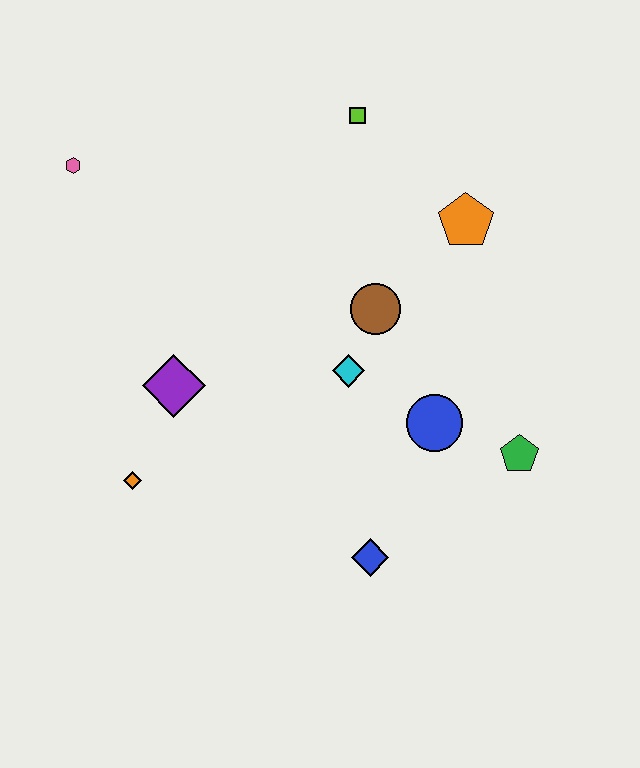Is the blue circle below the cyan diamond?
Yes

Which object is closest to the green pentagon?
The blue circle is closest to the green pentagon.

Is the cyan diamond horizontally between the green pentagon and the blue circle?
No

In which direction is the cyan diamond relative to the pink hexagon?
The cyan diamond is to the right of the pink hexagon.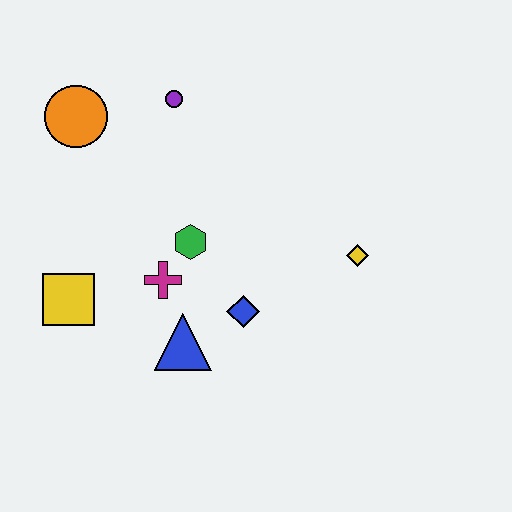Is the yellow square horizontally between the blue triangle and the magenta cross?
No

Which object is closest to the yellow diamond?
The blue diamond is closest to the yellow diamond.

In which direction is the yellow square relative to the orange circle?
The yellow square is below the orange circle.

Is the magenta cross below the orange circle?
Yes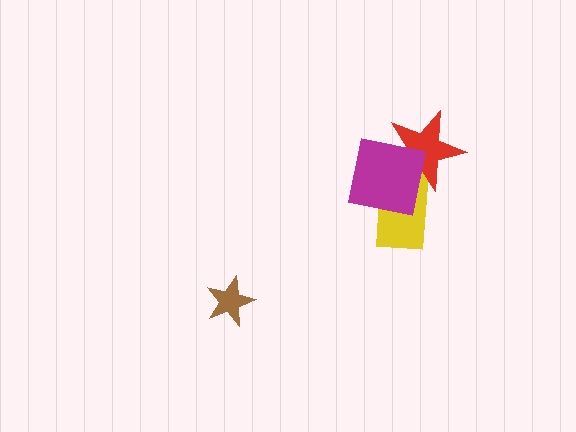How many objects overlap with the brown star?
0 objects overlap with the brown star.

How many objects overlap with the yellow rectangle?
2 objects overlap with the yellow rectangle.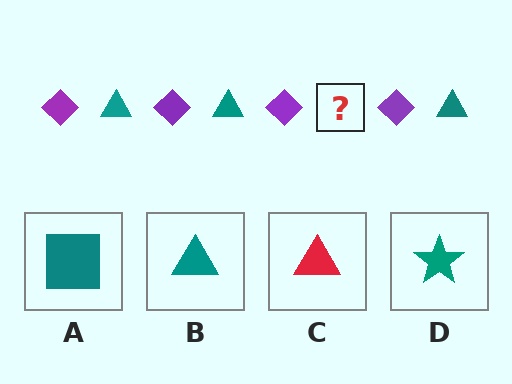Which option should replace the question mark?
Option B.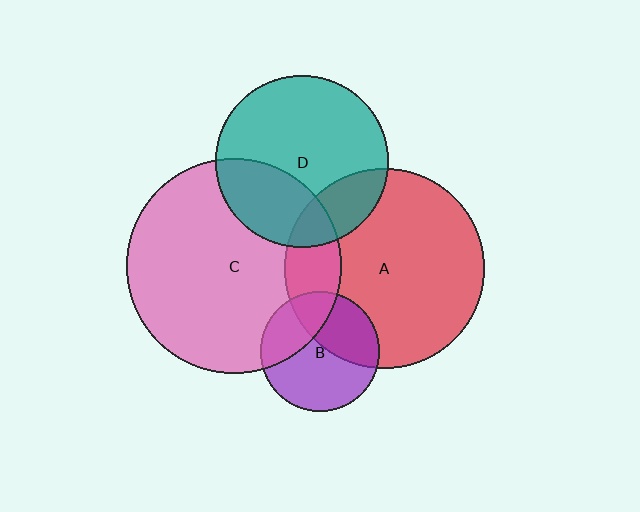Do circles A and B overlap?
Yes.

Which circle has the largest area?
Circle C (pink).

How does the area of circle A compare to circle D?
Approximately 1.3 times.